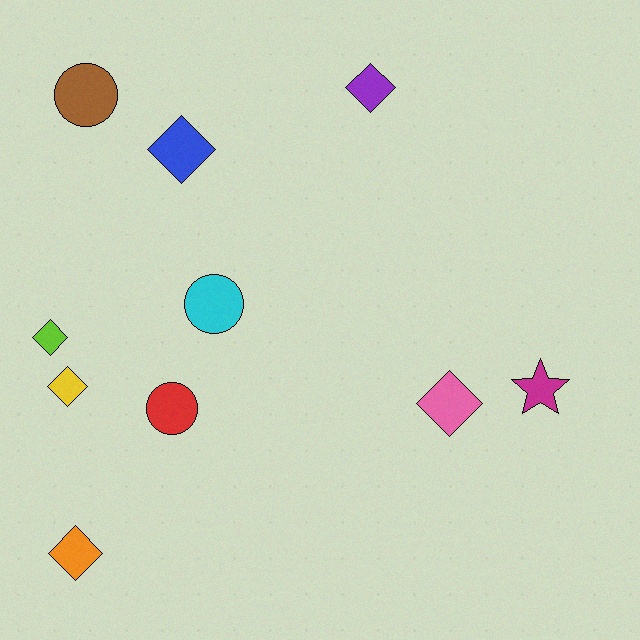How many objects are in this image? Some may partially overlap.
There are 10 objects.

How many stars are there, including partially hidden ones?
There is 1 star.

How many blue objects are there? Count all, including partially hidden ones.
There is 1 blue object.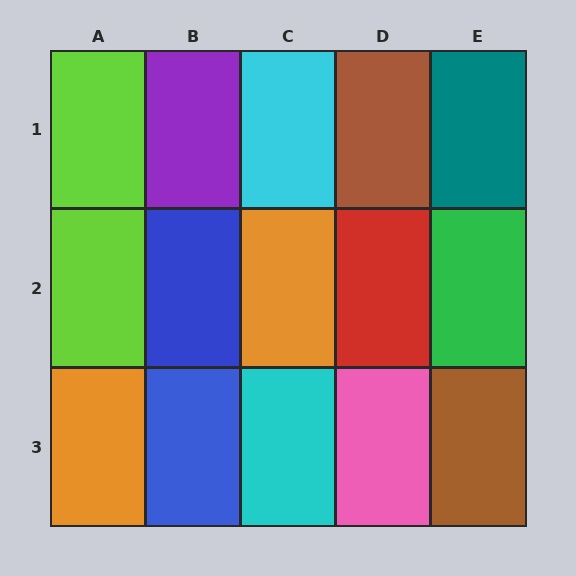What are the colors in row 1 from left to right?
Lime, purple, cyan, brown, teal.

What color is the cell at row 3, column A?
Orange.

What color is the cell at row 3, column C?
Cyan.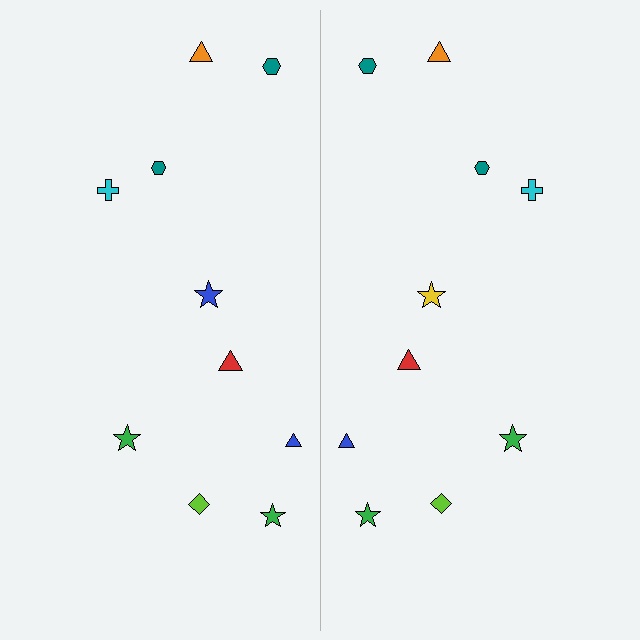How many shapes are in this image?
There are 20 shapes in this image.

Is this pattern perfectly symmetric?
No, the pattern is not perfectly symmetric. The yellow star on the right side breaks the symmetry — its mirror counterpart is blue.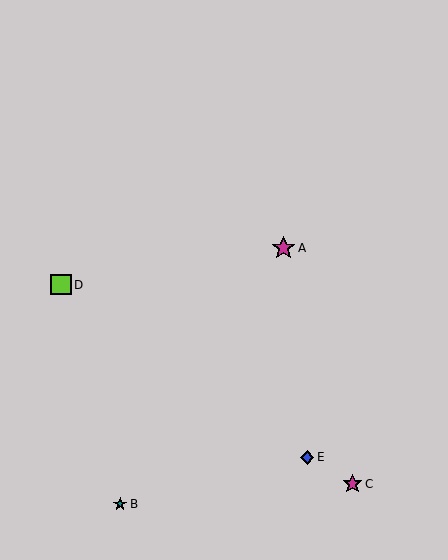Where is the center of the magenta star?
The center of the magenta star is at (352, 484).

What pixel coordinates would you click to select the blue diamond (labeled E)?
Click at (307, 457) to select the blue diamond E.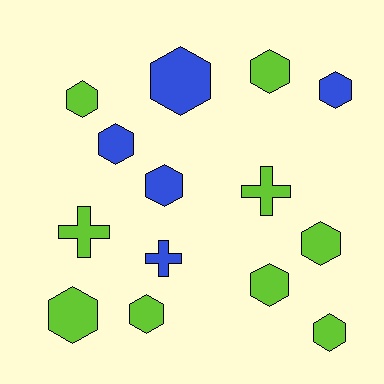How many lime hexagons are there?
There are 7 lime hexagons.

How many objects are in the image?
There are 14 objects.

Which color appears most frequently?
Lime, with 9 objects.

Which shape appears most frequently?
Hexagon, with 11 objects.